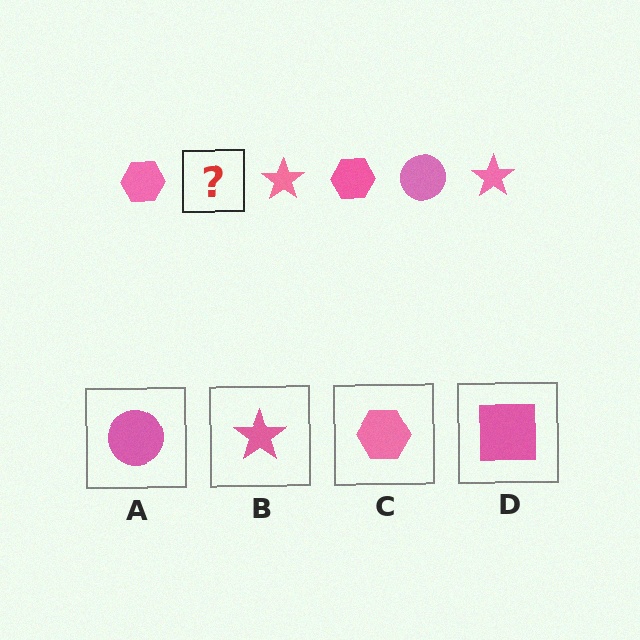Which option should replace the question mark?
Option A.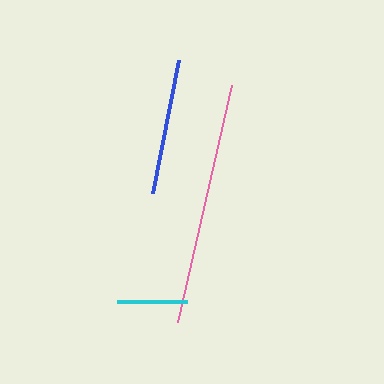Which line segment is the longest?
The pink line is the longest at approximately 243 pixels.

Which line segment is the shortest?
The cyan line is the shortest at approximately 69 pixels.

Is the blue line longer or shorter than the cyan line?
The blue line is longer than the cyan line.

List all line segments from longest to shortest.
From longest to shortest: pink, blue, cyan.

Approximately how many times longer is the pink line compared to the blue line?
The pink line is approximately 1.8 times the length of the blue line.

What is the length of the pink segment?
The pink segment is approximately 243 pixels long.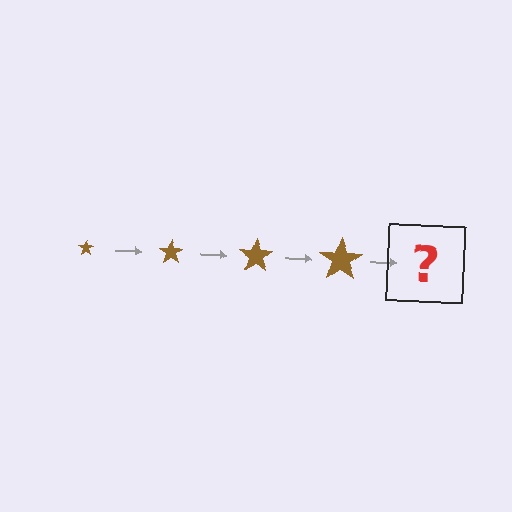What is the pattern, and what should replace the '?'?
The pattern is that the star gets progressively larger each step. The '?' should be a brown star, larger than the previous one.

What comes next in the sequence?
The next element should be a brown star, larger than the previous one.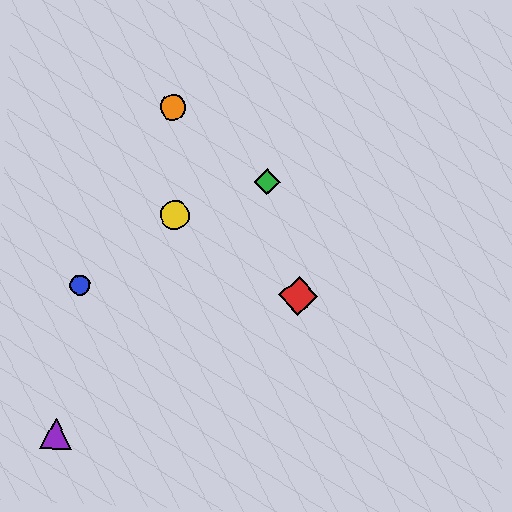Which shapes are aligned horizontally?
The red diamond, the blue circle are aligned horizontally.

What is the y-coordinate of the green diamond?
The green diamond is at y≈182.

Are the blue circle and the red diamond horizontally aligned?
Yes, both are at y≈285.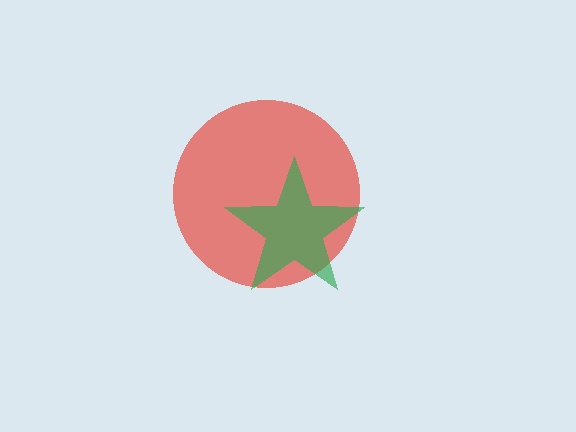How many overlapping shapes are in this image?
There are 2 overlapping shapes in the image.